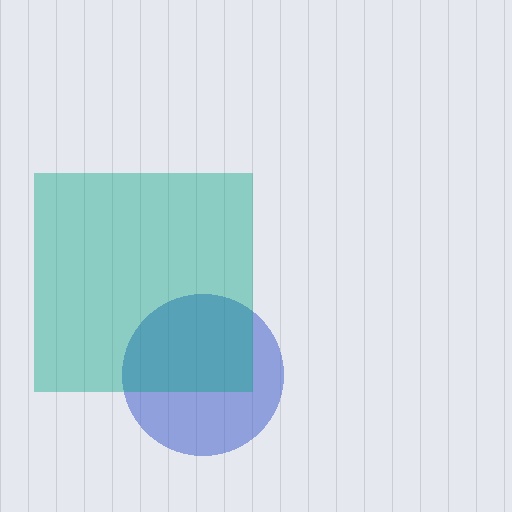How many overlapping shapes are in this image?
There are 2 overlapping shapes in the image.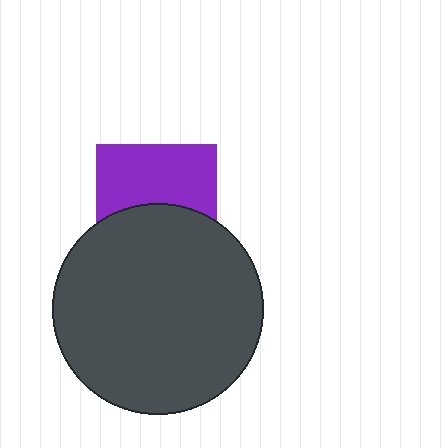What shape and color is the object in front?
The object in front is a dark gray circle.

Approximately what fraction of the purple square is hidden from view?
Roughly 46% of the purple square is hidden behind the dark gray circle.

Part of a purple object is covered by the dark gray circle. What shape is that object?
It is a square.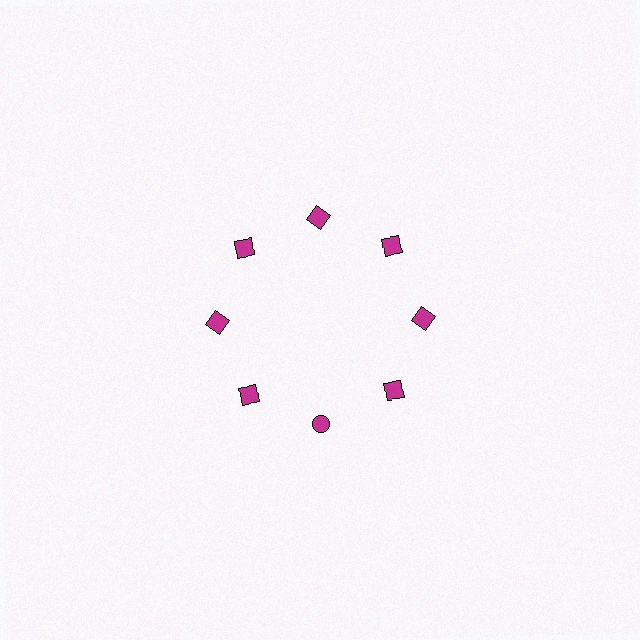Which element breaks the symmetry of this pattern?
The magenta circle at roughly the 6 o'clock position breaks the symmetry. All other shapes are magenta squares.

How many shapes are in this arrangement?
There are 8 shapes arranged in a ring pattern.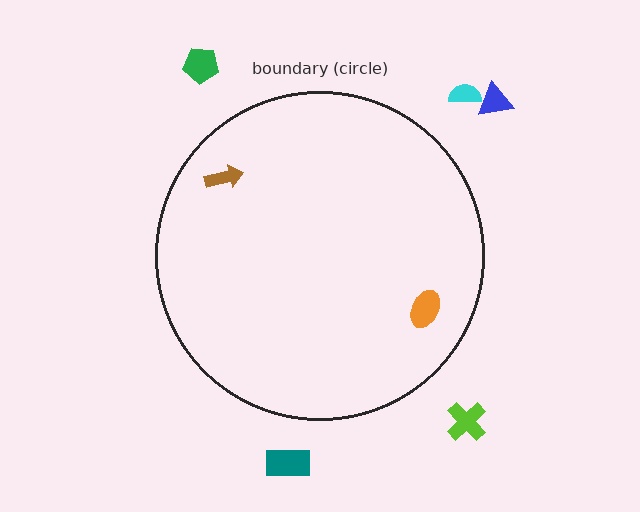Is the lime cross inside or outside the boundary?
Outside.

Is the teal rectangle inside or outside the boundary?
Outside.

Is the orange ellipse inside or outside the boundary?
Inside.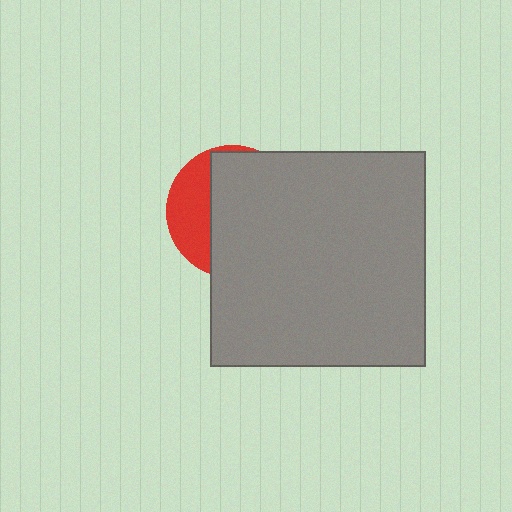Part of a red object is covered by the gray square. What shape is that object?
It is a circle.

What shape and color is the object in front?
The object in front is a gray square.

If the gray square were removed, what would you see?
You would see the complete red circle.